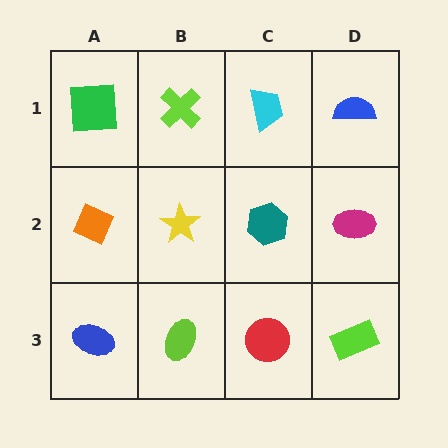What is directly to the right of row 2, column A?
A yellow star.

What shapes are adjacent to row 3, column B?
A yellow star (row 2, column B), a blue ellipse (row 3, column A), a red circle (row 3, column C).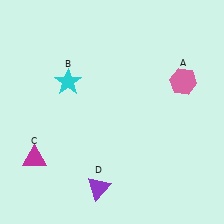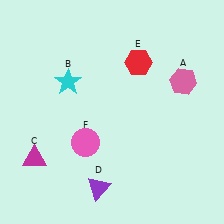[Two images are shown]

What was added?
A red hexagon (E), a pink circle (F) were added in Image 2.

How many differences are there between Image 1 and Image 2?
There are 2 differences between the two images.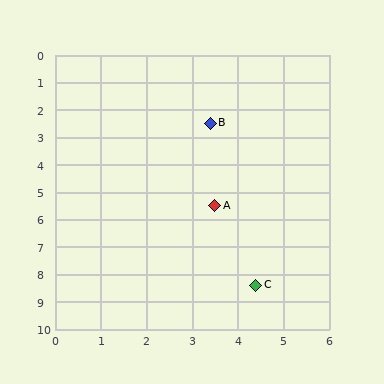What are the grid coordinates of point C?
Point C is at approximately (4.4, 8.4).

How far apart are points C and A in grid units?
Points C and A are about 3.0 grid units apart.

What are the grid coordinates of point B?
Point B is at approximately (3.4, 2.5).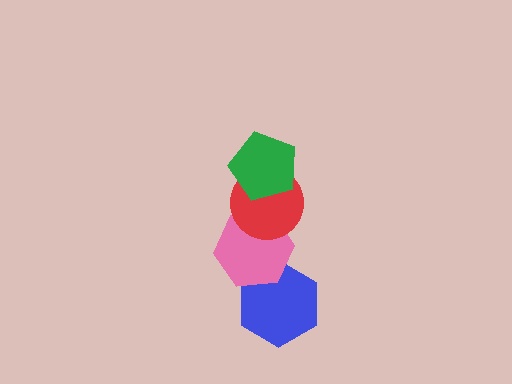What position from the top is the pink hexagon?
The pink hexagon is 3rd from the top.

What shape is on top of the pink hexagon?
The red circle is on top of the pink hexagon.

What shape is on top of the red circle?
The green pentagon is on top of the red circle.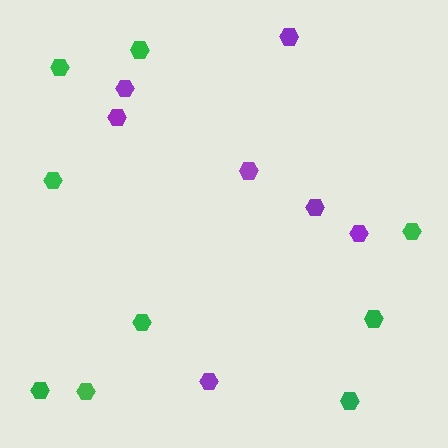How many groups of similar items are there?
There are 2 groups: one group of green hexagons (9) and one group of purple hexagons (7).